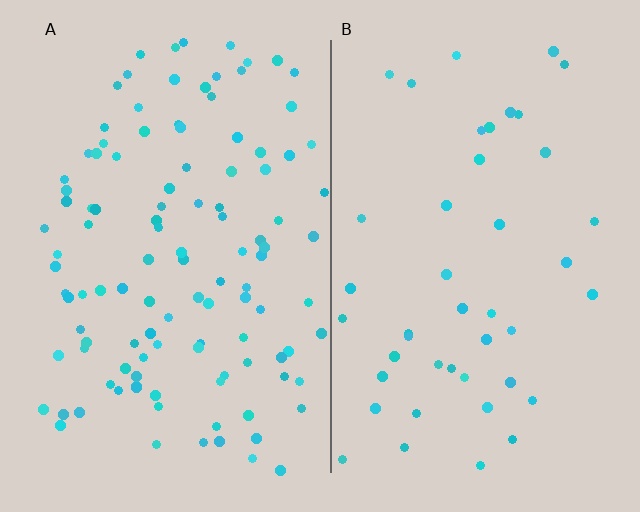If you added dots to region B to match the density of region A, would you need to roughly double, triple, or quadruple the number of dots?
Approximately triple.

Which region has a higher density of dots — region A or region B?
A (the left).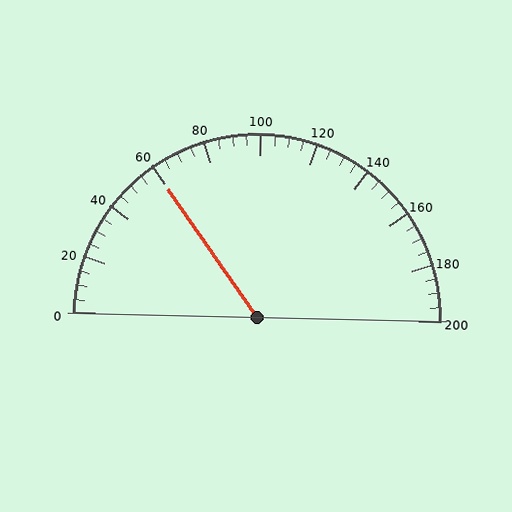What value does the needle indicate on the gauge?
The needle indicates approximately 60.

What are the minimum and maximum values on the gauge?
The gauge ranges from 0 to 200.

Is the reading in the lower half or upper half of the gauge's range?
The reading is in the lower half of the range (0 to 200).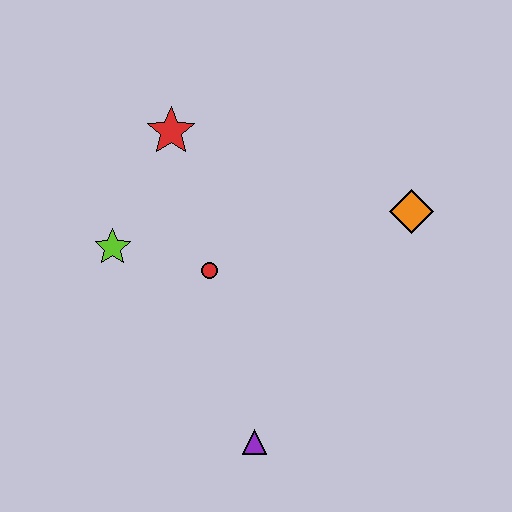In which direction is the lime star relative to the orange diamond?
The lime star is to the left of the orange diamond.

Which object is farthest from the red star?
The purple triangle is farthest from the red star.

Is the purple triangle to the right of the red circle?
Yes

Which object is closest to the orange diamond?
The red circle is closest to the orange diamond.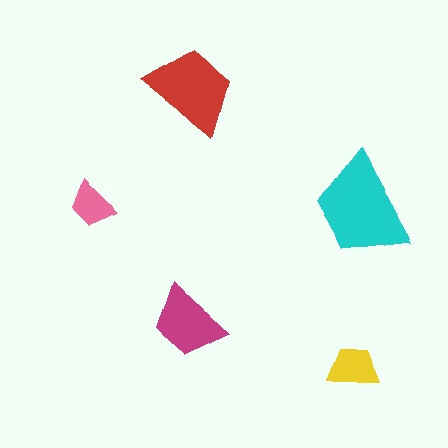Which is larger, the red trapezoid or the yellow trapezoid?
The red one.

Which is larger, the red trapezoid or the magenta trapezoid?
The red one.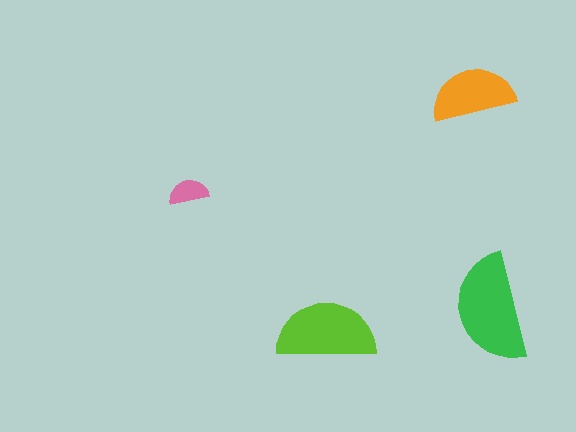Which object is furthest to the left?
The pink semicircle is leftmost.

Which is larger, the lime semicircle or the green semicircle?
The green one.